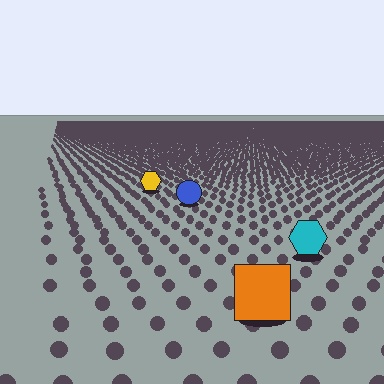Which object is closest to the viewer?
The orange square is closest. The texture marks near it are larger and more spread out.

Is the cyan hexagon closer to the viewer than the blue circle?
Yes. The cyan hexagon is closer — you can tell from the texture gradient: the ground texture is coarser near it.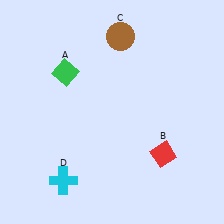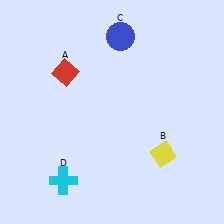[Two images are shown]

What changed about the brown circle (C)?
In Image 1, C is brown. In Image 2, it changed to blue.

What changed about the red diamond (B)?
In Image 1, B is red. In Image 2, it changed to yellow.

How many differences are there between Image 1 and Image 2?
There are 3 differences between the two images.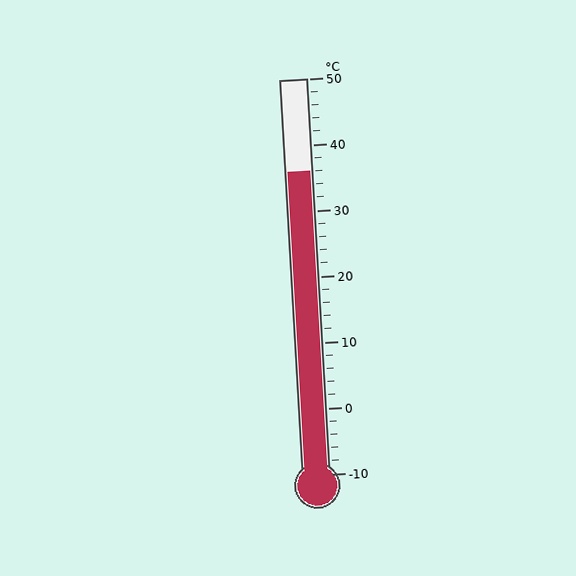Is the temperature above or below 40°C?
The temperature is below 40°C.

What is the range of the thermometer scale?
The thermometer scale ranges from -10°C to 50°C.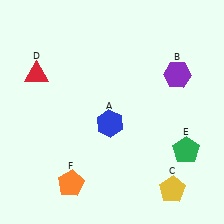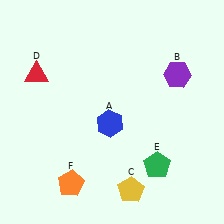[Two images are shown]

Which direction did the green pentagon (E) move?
The green pentagon (E) moved left.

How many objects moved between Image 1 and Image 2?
2 objects moved between the two images.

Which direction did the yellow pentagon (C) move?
The yellow pentagon (C) moved left.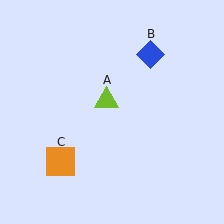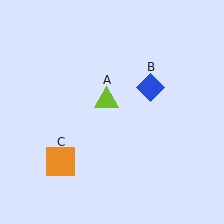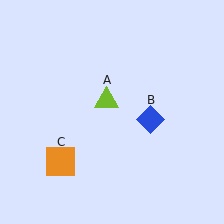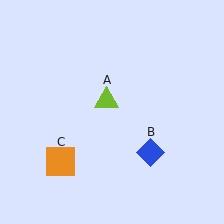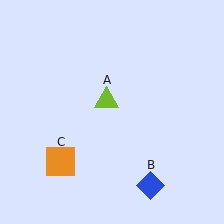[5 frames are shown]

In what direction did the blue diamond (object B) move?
The blue diamond (object B) moved down.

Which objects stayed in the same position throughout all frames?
Lime triangle (object A) and orange square (object C) remained stationary.